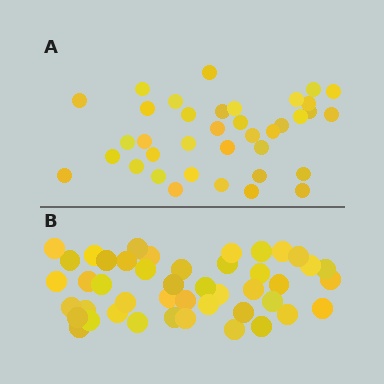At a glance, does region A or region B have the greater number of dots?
Region B (the bottom region) has more dots.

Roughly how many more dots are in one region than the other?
Region B has roughly 8 or so more dots than region A.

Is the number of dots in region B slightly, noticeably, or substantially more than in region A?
Region B has only slightly more — the two regions are fairly close. The ratio is roughly 1.2 to 1.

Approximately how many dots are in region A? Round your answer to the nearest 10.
About 40 dots. (The exact count is 37, which rounds to 40.)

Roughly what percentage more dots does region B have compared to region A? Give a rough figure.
About 20% more.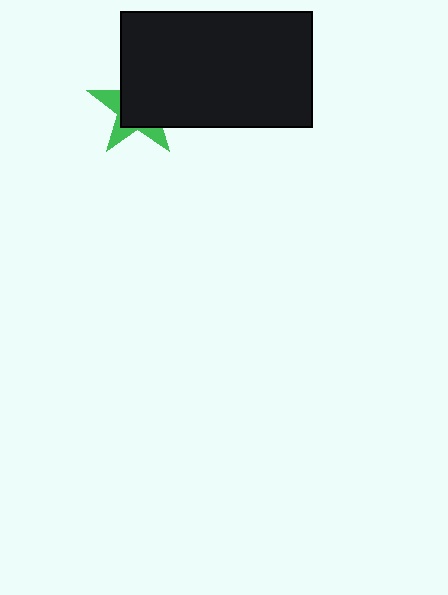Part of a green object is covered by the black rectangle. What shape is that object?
It is a star.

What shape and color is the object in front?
The object in front is a black rectangle.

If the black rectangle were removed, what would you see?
You would see the complete green star.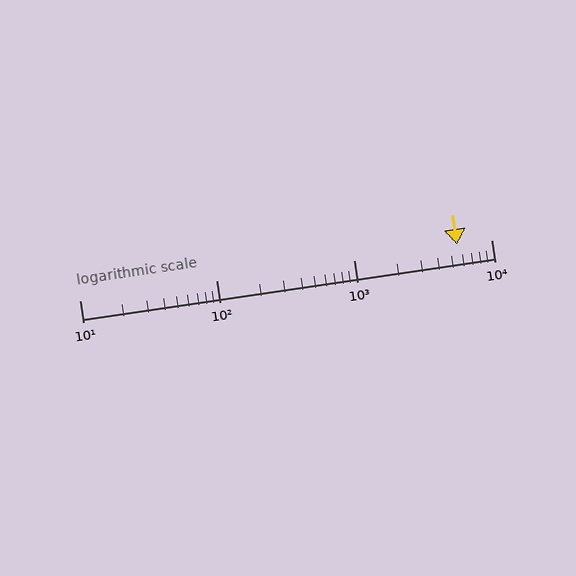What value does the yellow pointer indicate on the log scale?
The pointer indicates approximately 5600.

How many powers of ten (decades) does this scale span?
The scale spans 3 decades, from 10 to 10000.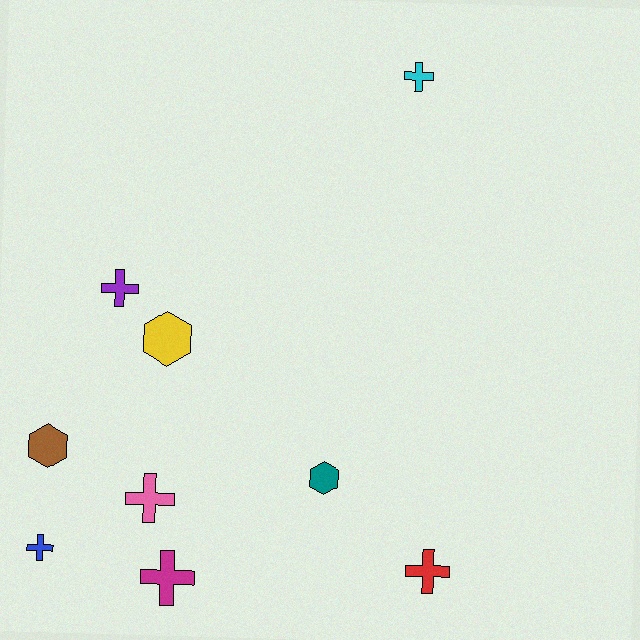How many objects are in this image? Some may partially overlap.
There are 9 objects.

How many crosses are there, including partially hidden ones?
There are 6 crosses.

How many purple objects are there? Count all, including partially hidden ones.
There is 1 purple object.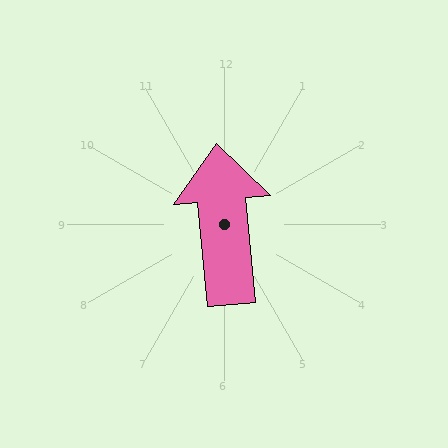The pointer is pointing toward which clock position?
Roughly 12 o'clock.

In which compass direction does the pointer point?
North.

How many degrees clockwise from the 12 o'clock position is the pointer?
Approximately 355 degrees.